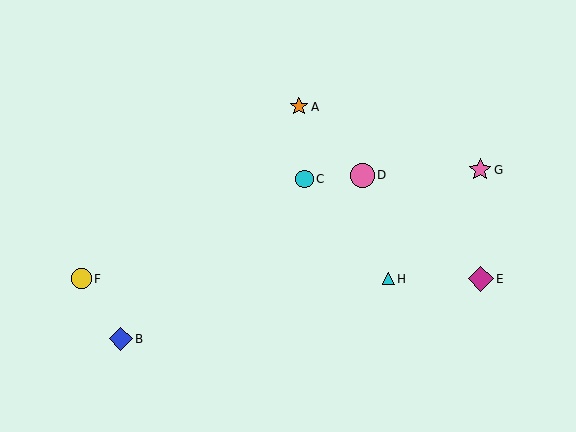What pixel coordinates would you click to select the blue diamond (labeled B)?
Click at (121, 339) to select the blue diamond B.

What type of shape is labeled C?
Shape C is a cyan circle.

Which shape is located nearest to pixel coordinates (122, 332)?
The blue diamond (labeled B) at (121, 339) is nearest to that location.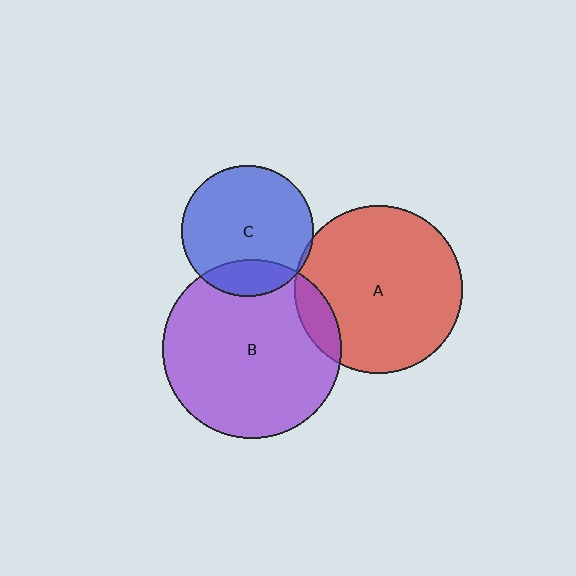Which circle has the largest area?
Circle B (purple).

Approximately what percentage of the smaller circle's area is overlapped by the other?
Approximately 10%.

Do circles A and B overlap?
Yes.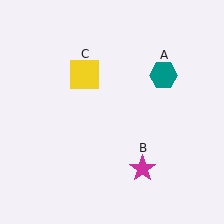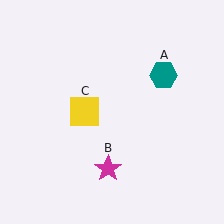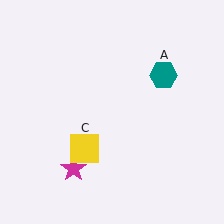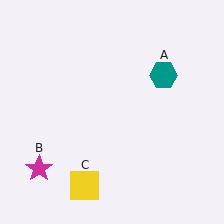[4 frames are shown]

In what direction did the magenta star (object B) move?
The magenta star (object B) moved left.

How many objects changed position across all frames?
2 objects changed position: magenta star (object B), yellow square (object C).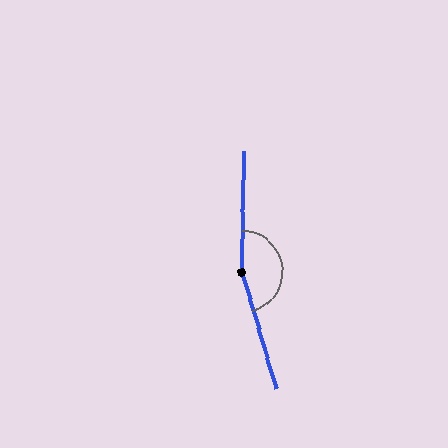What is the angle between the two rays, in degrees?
Approximately 162 degrees.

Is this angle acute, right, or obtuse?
It is obtuse.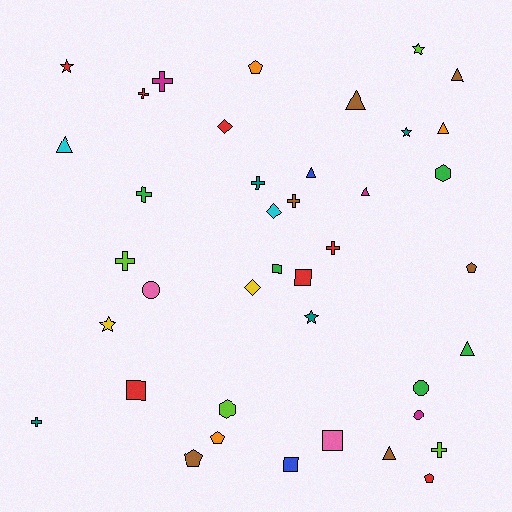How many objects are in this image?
There are 40 objects.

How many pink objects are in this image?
There are 2 pink objects.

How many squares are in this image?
There are 5 squares.